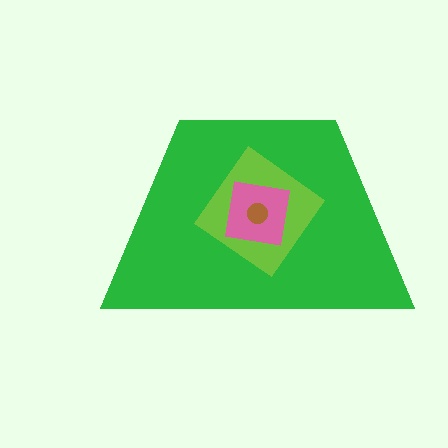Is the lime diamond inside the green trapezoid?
Yes.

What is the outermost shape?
The green trapezoid.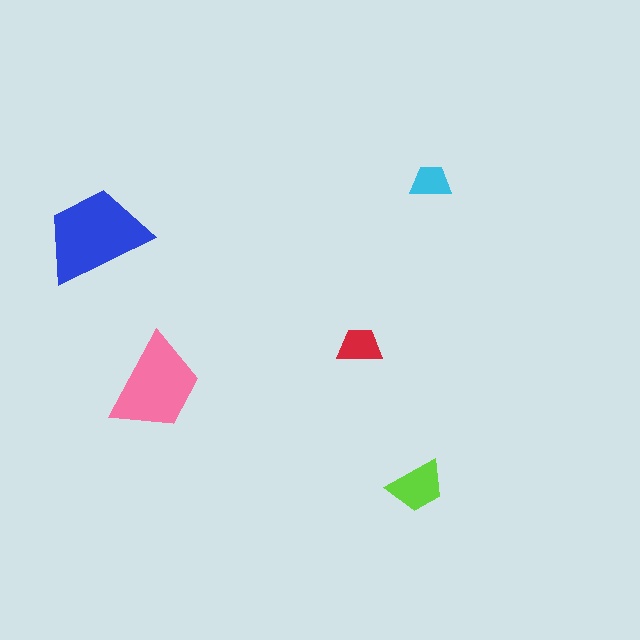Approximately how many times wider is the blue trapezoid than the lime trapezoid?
About 2 times wider.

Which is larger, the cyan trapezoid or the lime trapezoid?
The lime one.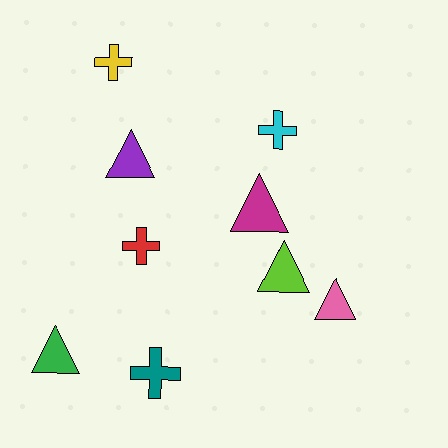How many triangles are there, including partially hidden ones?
There are 5 triangles.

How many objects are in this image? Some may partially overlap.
There are 9 objects.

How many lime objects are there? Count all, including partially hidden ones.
There is 1 lime object.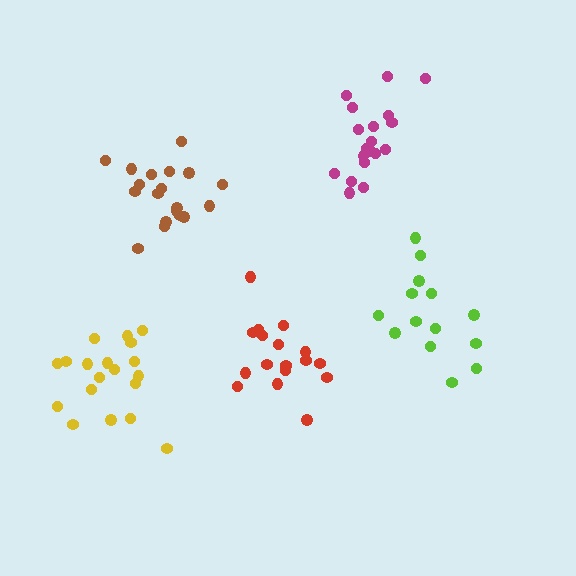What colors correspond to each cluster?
The clusters are colored: brown, red, lime, magenta, yellow.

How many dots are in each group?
Group 1: 19 dots, Group 2: 17 dots, Group 3: 14 dots, Group 4: 19 dots, Group 5: 19 dots (88 total).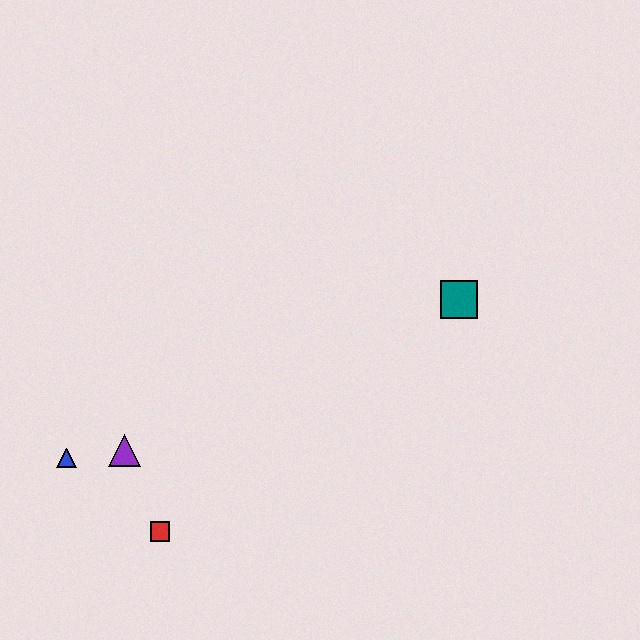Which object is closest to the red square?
The purple triangle is closest to the red square.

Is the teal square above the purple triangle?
Yes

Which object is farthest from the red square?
The teal square is farthest from the red square.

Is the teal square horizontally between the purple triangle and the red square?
No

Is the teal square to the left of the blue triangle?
No